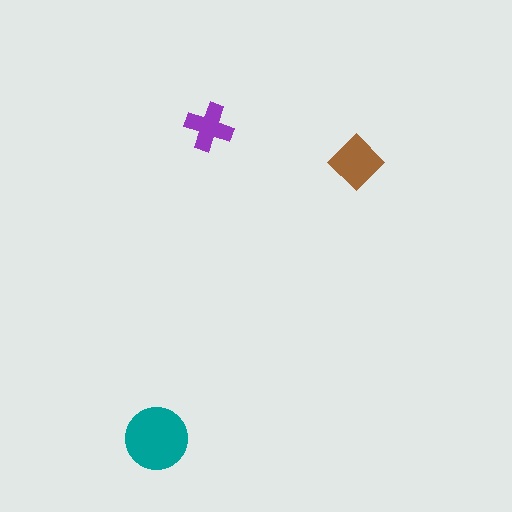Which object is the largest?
The teal circle.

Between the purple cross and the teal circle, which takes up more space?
The teal circle.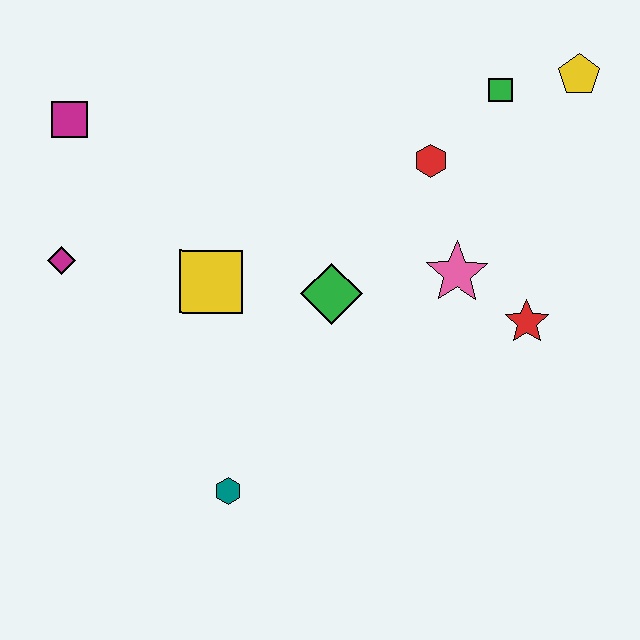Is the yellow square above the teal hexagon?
Yes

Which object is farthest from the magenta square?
The yellow pentagon is farthest from the magenta square.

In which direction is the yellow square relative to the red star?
The yellow square is to the left of the red star.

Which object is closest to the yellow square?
The green diamond is closest to the yellow square.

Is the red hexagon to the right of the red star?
No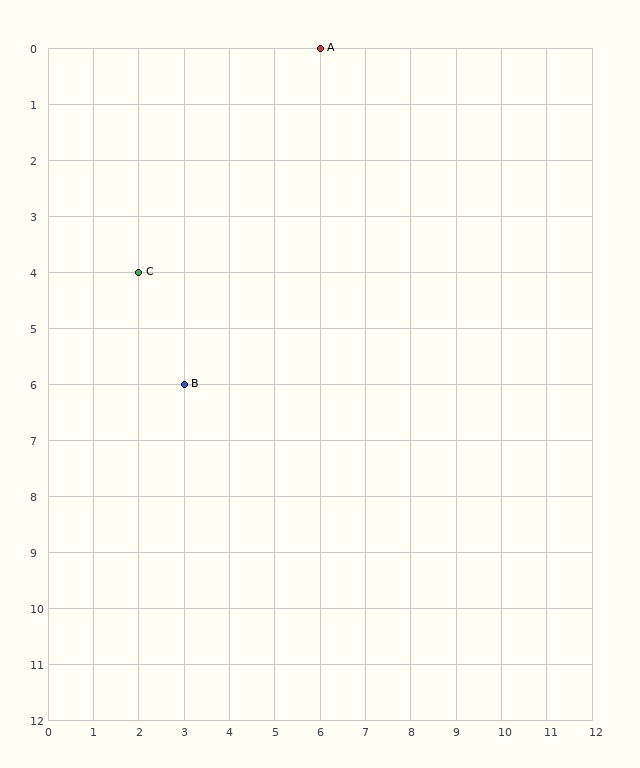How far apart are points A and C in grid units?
Points A and C are 4 columns and 4 rows apart (about 5.7 grid units diagonally).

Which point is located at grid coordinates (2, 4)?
Point C is at (2, 4).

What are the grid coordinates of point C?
Point C is at grid coordinates (2, 4).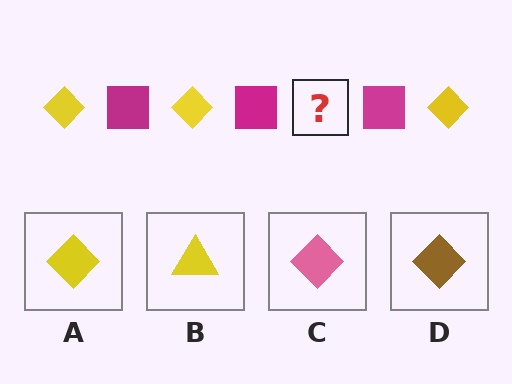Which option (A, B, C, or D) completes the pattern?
A.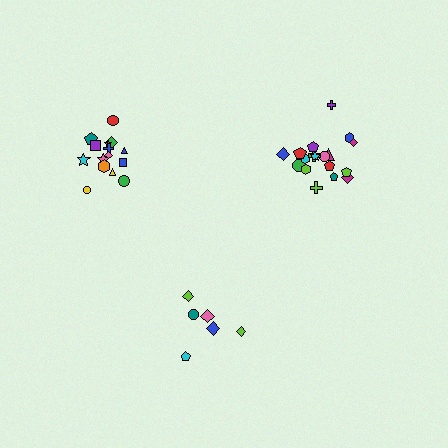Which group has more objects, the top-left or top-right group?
The top-right group.